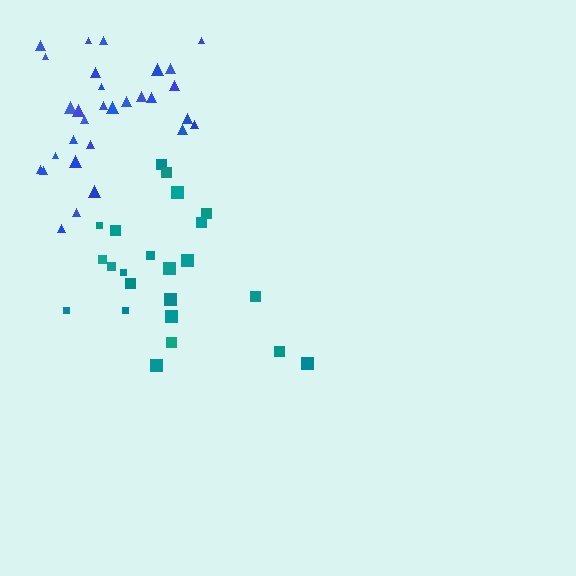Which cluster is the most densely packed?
Teal.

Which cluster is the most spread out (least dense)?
Blue.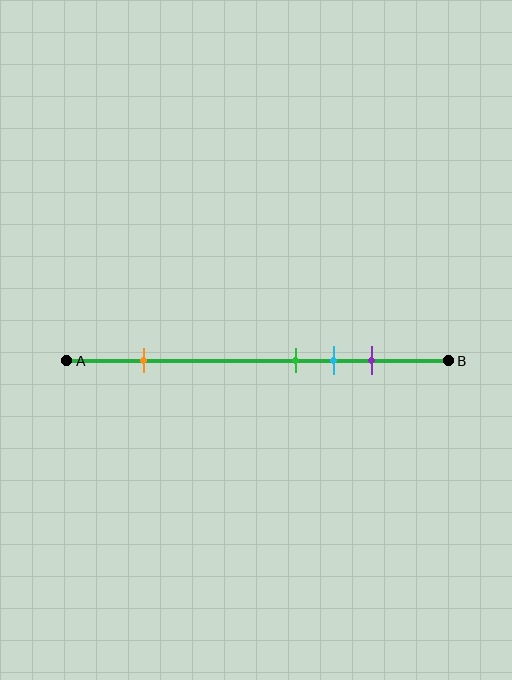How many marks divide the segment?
There are 4 marks dividing the segment.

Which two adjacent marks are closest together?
The green and cyan marks are the closest adjacent pair.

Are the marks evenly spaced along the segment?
No, the marks are not evenly spaced.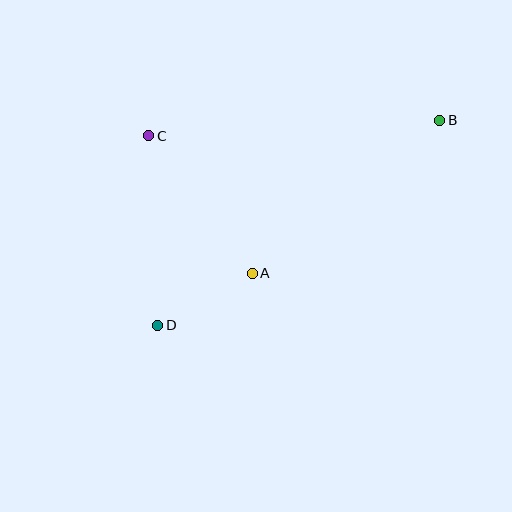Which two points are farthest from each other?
Points B and D are farthest from each other.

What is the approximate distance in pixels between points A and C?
The distance between A and C is approximately 172 pixels.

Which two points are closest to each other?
Points A and D are closest to each other.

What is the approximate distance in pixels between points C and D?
The distance between C and D is approximately 190 pixels.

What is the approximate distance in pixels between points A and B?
The distance between A and B is approximately 242 pixels.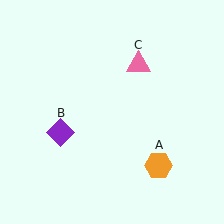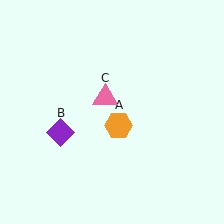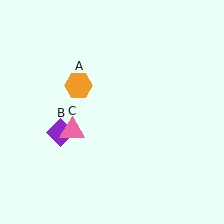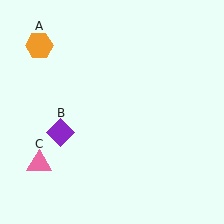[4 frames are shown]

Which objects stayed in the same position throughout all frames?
Purple diamond (object B) remained stationary.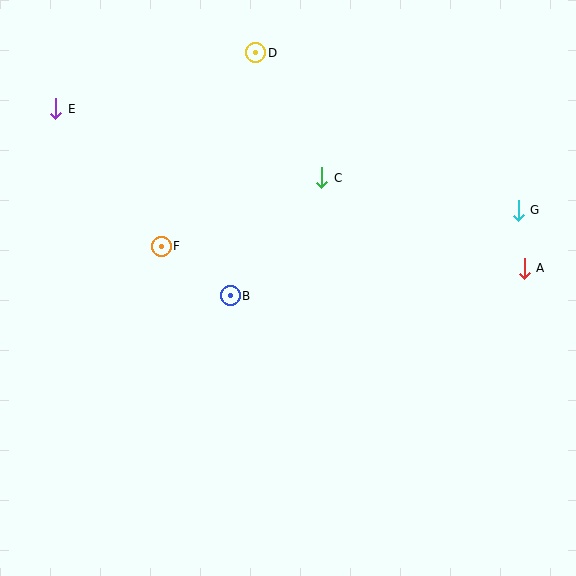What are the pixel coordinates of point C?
Point C is at (322, 178).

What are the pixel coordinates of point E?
Point E is at (56, 109).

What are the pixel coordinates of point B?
Point B is at (230, 296).